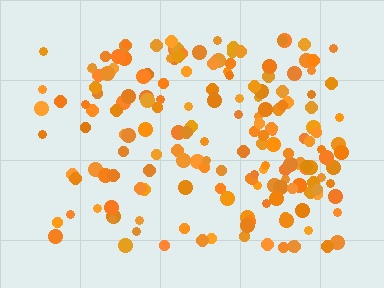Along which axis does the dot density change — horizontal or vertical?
Horizontal.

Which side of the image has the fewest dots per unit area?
The left.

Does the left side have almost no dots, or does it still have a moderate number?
Still a moderate number, just noticeably fewer than the right.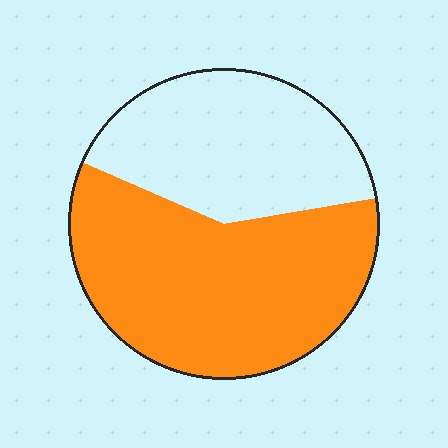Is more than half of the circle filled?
Yes.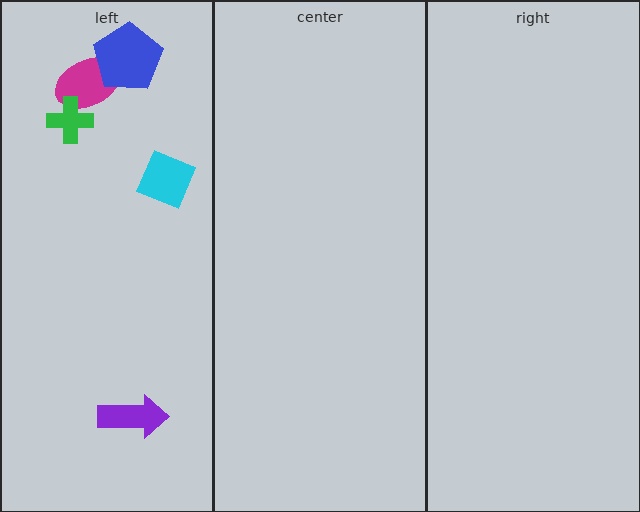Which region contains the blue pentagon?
The left region.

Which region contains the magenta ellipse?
The left region.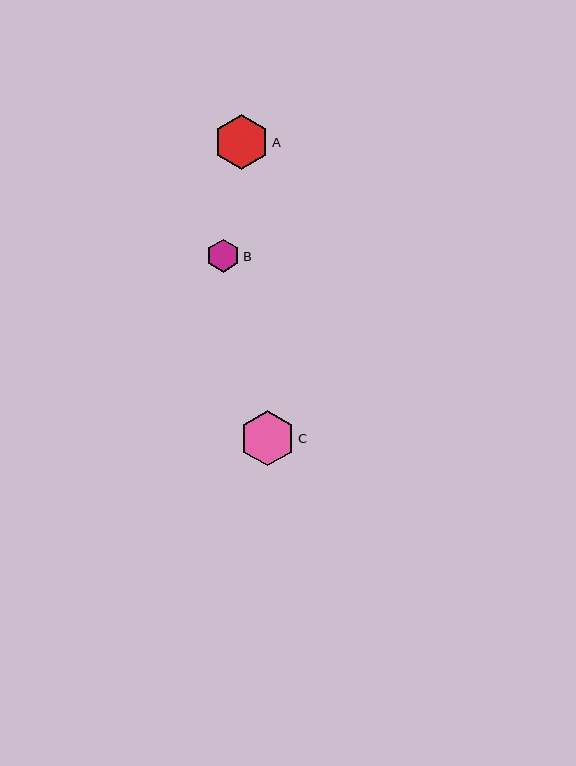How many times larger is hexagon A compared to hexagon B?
Hexagon A is approximately 1.7 times the size of hexagon B.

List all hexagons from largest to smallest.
From largest to smallest: A, C, B.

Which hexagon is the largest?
Hexagon A is the largest with a size of approximately 55 pixels.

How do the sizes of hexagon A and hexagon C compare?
Hexagon A and hexagon C are approximately the same size.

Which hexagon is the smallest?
Hexagon B is the smallest with a size of approximately 33 pixels.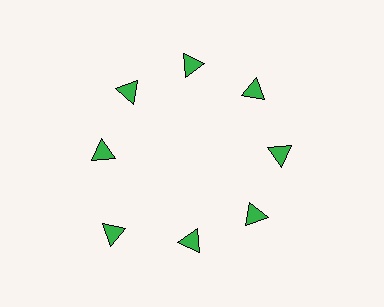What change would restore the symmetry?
The symmetry would be restored by moving it inward, back onto the ring so that all 8 triangles sit at equal angles and equal distance from the center.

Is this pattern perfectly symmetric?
No. The 8 green triangles are arranged in a ring, but one element near the 8 o'clock position is pushed outward from the center, breaking the 8-fold rotational symmetry.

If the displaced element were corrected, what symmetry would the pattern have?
It would have 8-fold rotational symmetry — the pattern would map onto itself every 45 degrees.